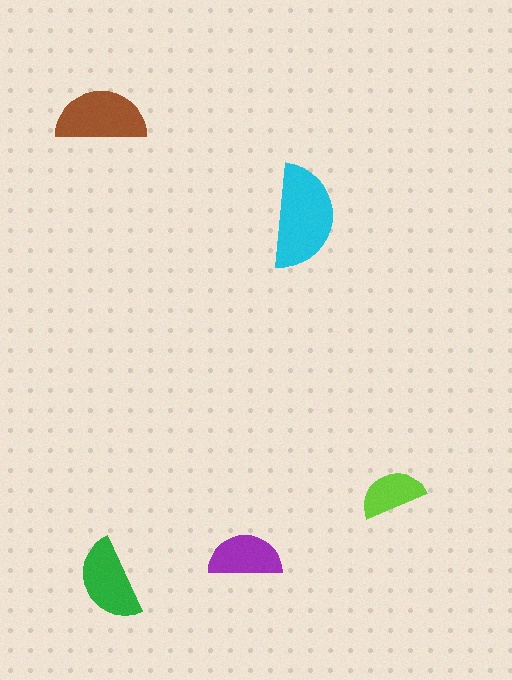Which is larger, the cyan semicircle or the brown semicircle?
The cyan one.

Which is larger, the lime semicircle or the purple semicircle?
The purple one.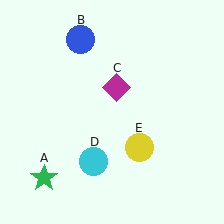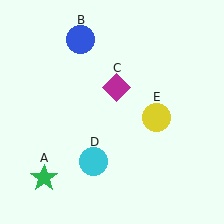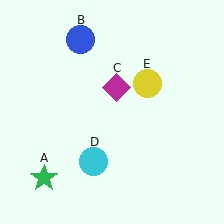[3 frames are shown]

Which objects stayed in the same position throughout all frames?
Green star (object A) and blue circle (object B) and magenta diamond (object C) and cyan circle (object D) remained stationary.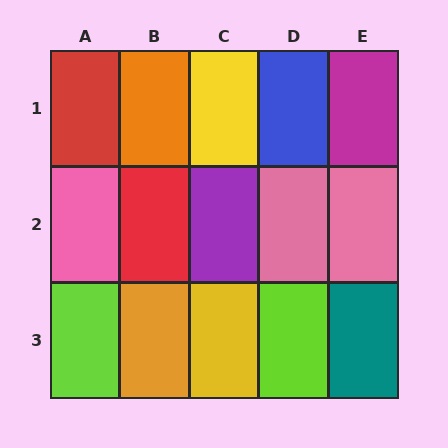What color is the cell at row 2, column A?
Pink.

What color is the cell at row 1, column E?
Magenta.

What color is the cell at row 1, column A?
Red.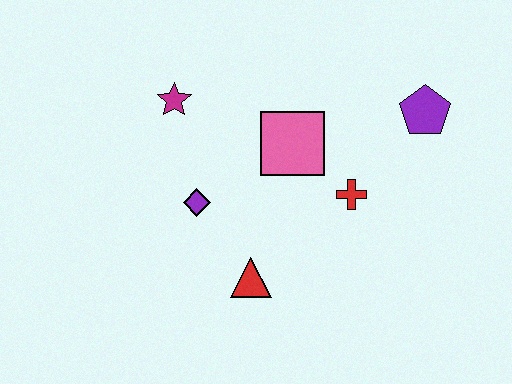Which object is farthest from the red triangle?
The purple pentagon is farthest from the red triangle.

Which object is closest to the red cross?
The pink square is closest to the red cross.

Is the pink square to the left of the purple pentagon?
Yes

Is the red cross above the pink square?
No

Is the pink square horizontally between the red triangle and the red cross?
Yes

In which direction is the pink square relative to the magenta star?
The pink square is to the right of the magenta star.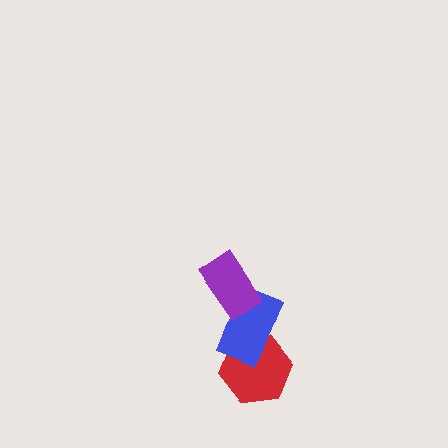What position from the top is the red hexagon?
The red hexagon is 3rd from the top.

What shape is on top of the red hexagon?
The blue rectangle is on top of the red hexagon.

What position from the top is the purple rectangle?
The purple rectangle is 1st from the top.